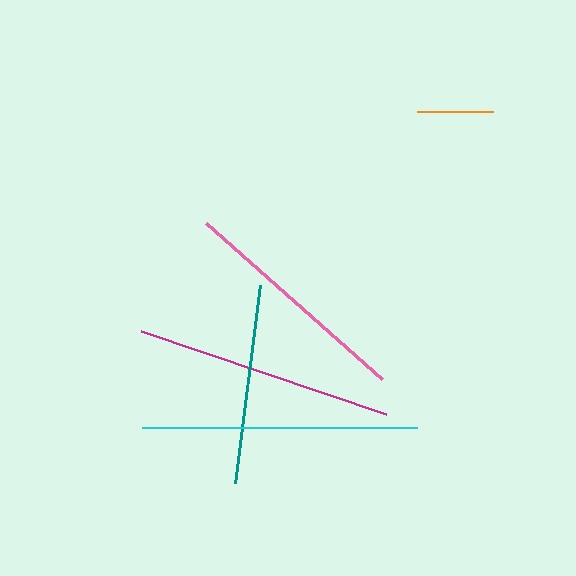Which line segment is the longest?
The cyan line is the longest at approximately 275 pixels.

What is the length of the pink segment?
The pink segment is approximately 235 pixels long.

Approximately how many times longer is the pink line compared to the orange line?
The pink line is approximately 3.1 times the length of the orange line.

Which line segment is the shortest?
The orange line is the shortest at approximately 76 pixels.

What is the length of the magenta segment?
The magenta segment is approximately 259 pixels long.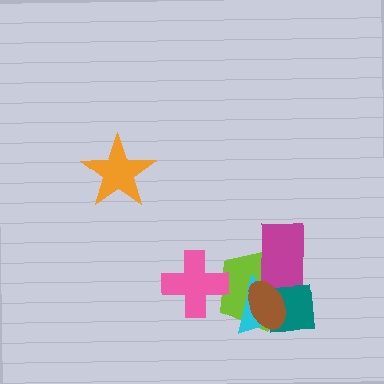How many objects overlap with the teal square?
4 objects overlap with the teal square.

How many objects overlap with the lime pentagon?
5 objects overlap with the lime pentagon.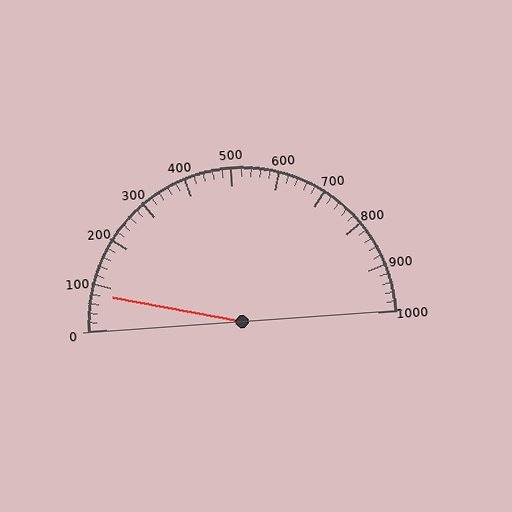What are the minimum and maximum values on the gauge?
The gauge ranges from 0 to 1000.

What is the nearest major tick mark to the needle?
The nearest major tick mark is 100.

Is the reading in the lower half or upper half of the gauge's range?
The reading is in the lower half of the range (0 to 1000).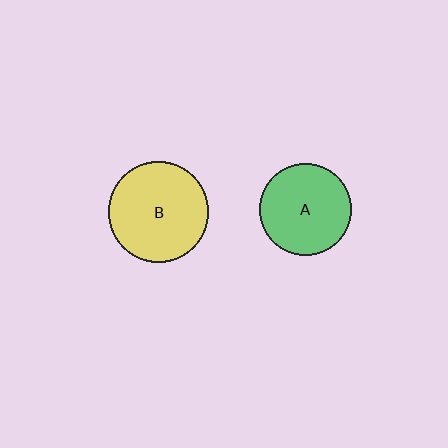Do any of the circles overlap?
No, none of the circles overlap.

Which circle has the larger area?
Circle B (yellow).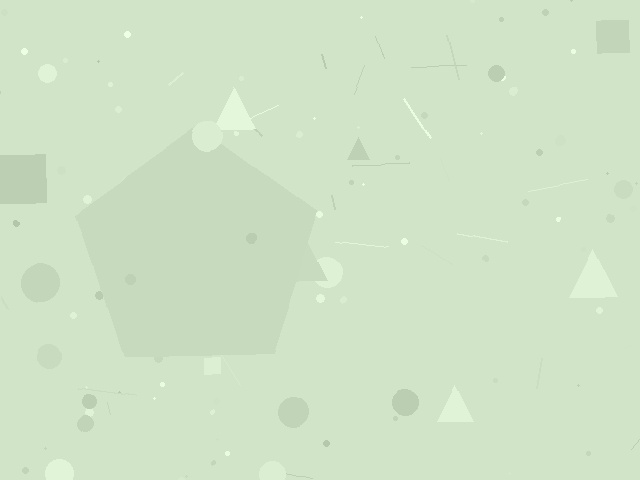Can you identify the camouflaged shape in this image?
The camouflaged shape is a pentagon.